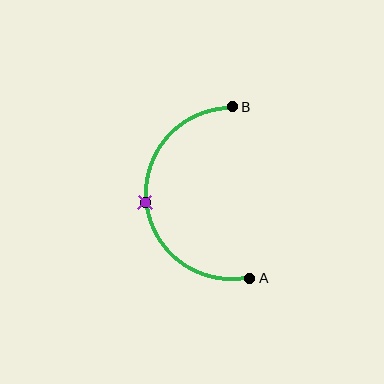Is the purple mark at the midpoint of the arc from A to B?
Yes. The purple mark lies on the arc at equal arc-length from both A and B — it is the arc midpoint.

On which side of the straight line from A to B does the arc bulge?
The arc bulges to the left of the straight line connecting A and B.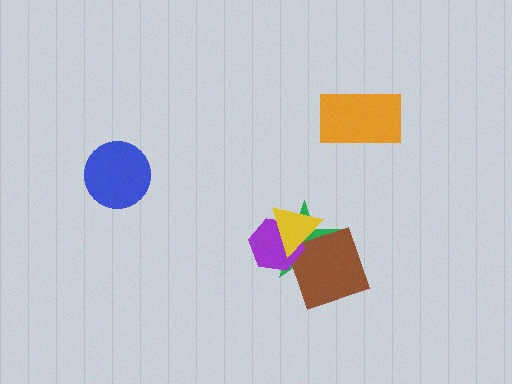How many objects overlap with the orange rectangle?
0 objects overlap with the orange rectangle.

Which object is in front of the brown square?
The yellow triangle is in front of the brown square.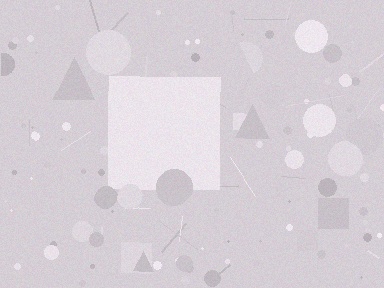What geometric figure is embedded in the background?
A square is embedded in the background.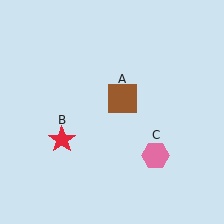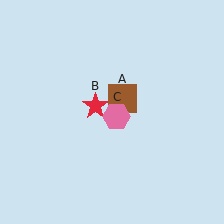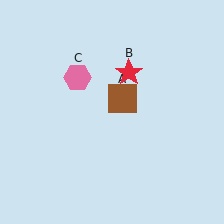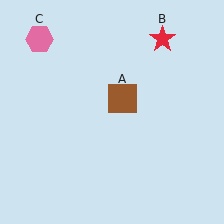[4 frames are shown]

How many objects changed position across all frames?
2 objects changed position: red star (object B), pink hexagon (object C).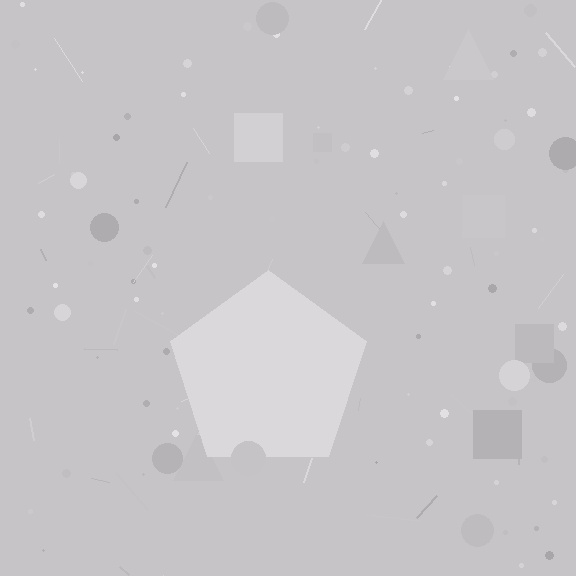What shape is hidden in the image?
A pentagon is hidden in the image.